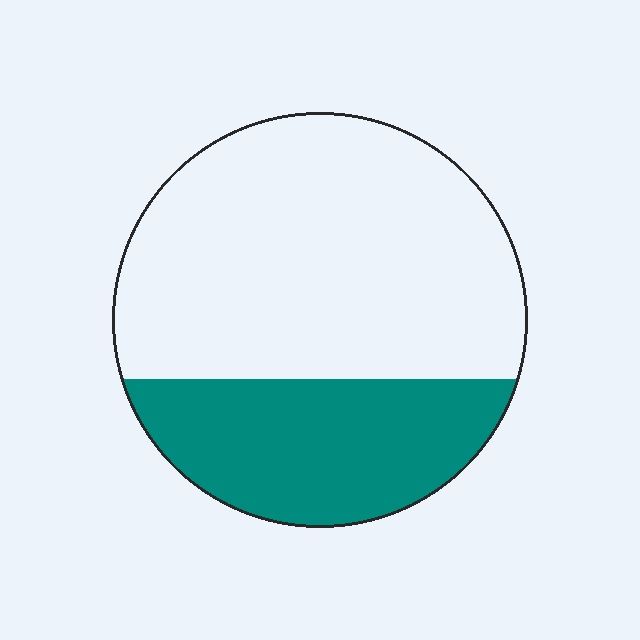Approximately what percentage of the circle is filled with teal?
Approximately 30%.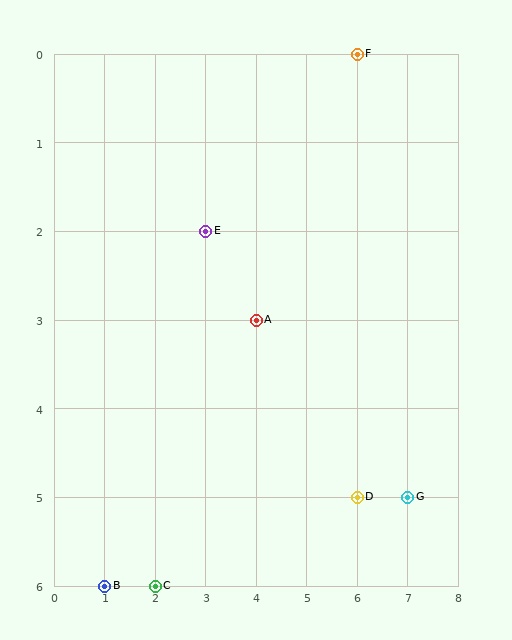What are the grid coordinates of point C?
Point C is at grid coordinates (2, 6).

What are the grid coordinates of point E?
Point E is at grid coordinates (3, 2).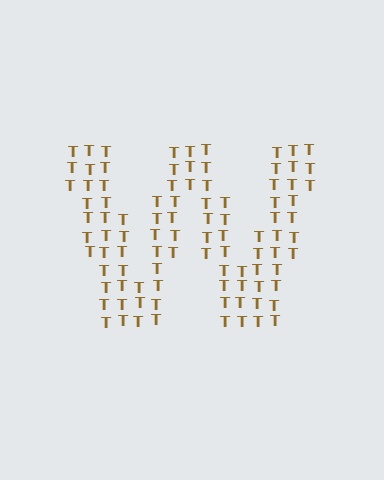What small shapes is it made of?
It is made of small letter T's.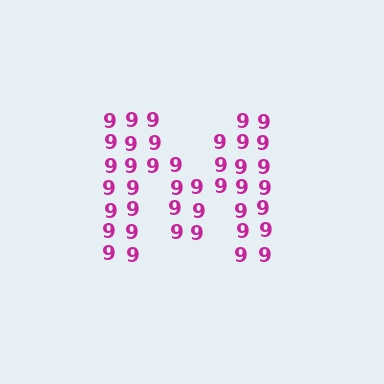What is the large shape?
The large shape is the letter M.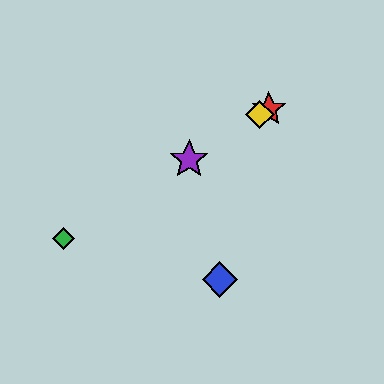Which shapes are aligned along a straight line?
The red star, the green diamond, the yellow diamond, the purple star are aligned along a straight line.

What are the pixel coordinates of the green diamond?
The green diamond is at (63, 239).